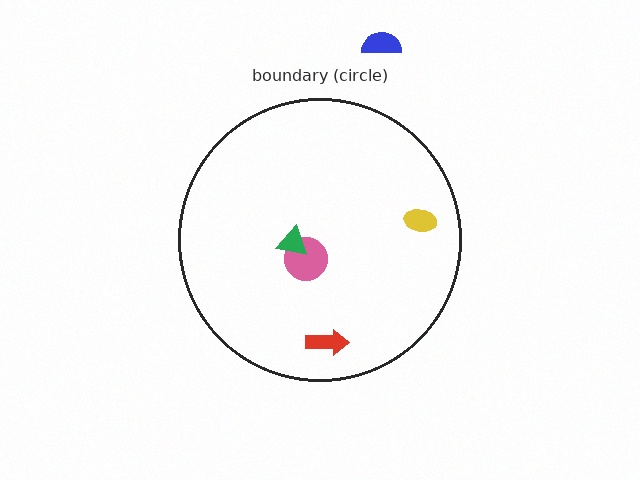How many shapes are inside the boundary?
4 inside, 1 outside.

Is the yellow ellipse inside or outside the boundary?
Inside.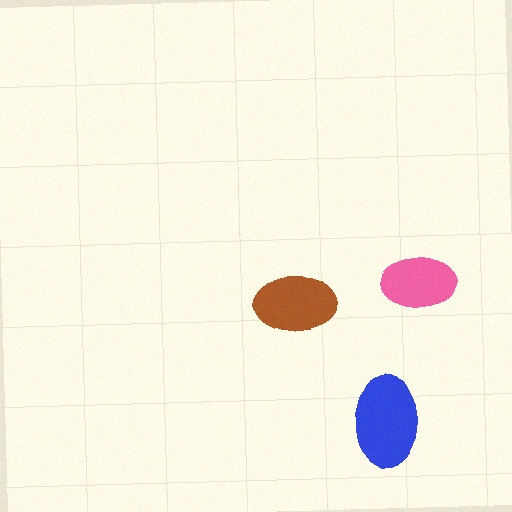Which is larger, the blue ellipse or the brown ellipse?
The blue one.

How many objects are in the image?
There are 3 objects in the image.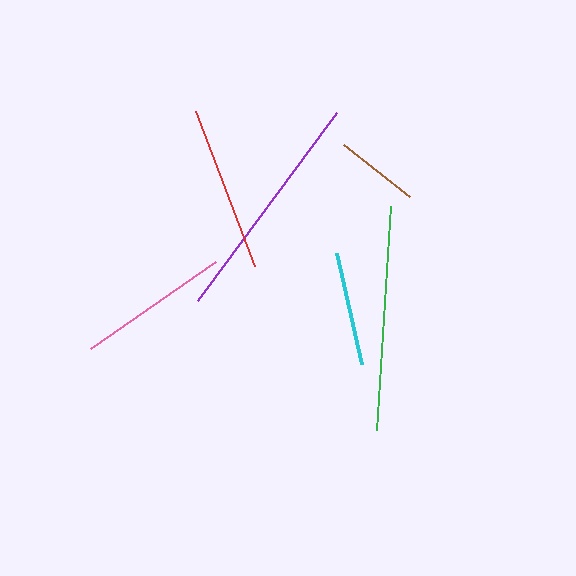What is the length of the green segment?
The green segment is approximately 225 pixels long.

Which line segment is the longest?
The purple line is the longest at approximately 234 pixels.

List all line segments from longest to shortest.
From longest to shortest: purple, green, red, pink, cyan, brown.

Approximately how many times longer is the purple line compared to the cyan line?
The purple line is approximately 2.1 times the length of the cyan line.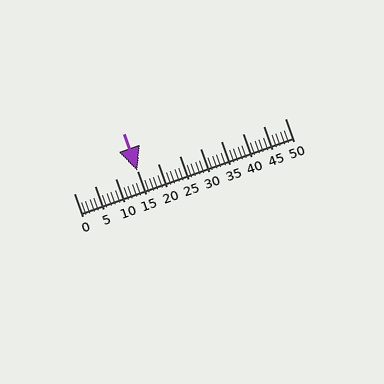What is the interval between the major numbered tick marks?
The major tick marks are spaced 5 units apart.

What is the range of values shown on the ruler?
The ruler shows values from 0 to 50.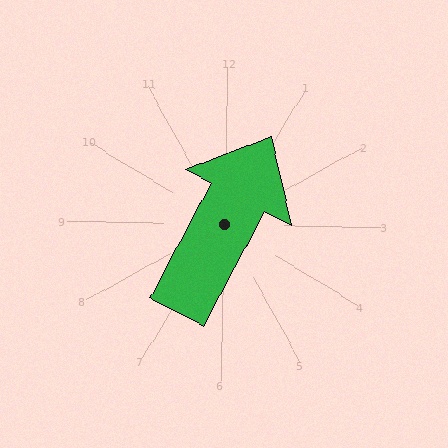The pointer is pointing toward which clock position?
Roughly 1 o'clock.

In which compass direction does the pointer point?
Northeast.